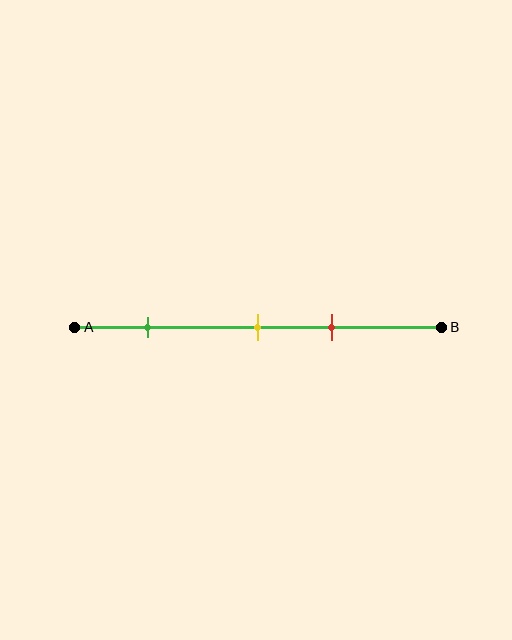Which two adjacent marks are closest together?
The yellow and red marks are the closest adjacent pair.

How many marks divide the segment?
There are 3 marks dividing the segment.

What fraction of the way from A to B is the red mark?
The red mark is approximately 70% (0.7) of the way from A to B.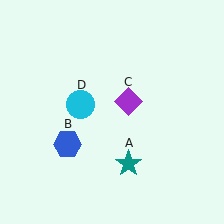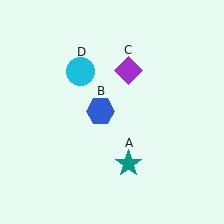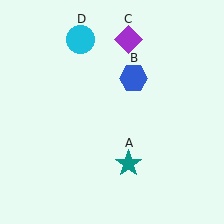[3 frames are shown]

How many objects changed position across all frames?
3 objects changed position: blue hexagon (object B), purple diamond (object C), cyan circle (object D).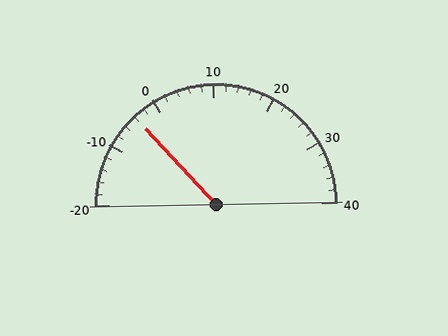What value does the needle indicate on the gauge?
The needle indicates approximately -4.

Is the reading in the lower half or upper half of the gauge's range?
The reading is in the lower half of the range (-20 to 40).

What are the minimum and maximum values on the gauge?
The gauge ranges from -20 to 40.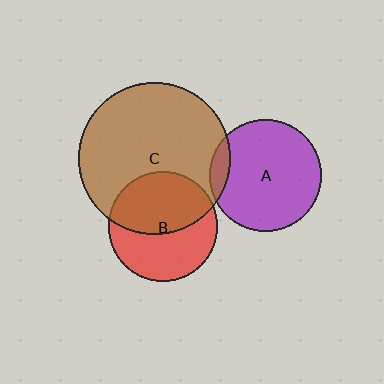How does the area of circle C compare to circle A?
Approximately 1.8 times.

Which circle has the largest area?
Circle C (brown).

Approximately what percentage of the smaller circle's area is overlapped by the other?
Approximately 50%.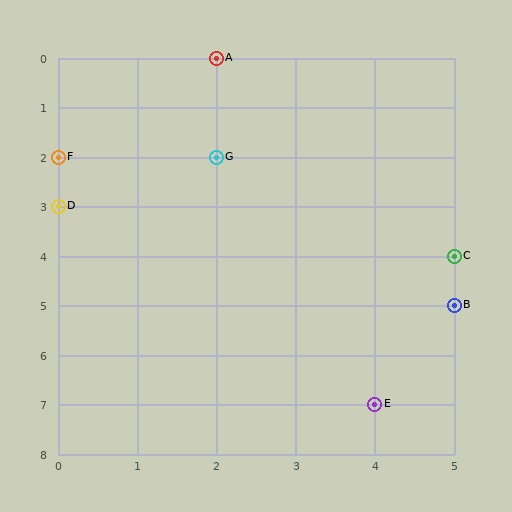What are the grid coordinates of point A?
Point A is at grid coordinates (2, 0).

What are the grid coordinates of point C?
Point C is at grid coordinates (5, 4).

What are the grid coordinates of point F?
Point F is at grid coordinates (0, 2).